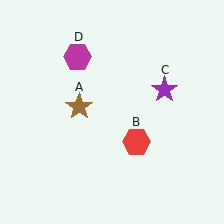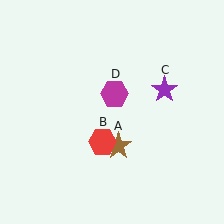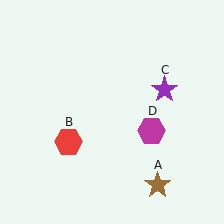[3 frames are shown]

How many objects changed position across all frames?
3 objects changed position: brown star (object A), red hexagon (object B), magenta hexagon (object D).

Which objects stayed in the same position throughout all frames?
Purple star (object C) remained stationary.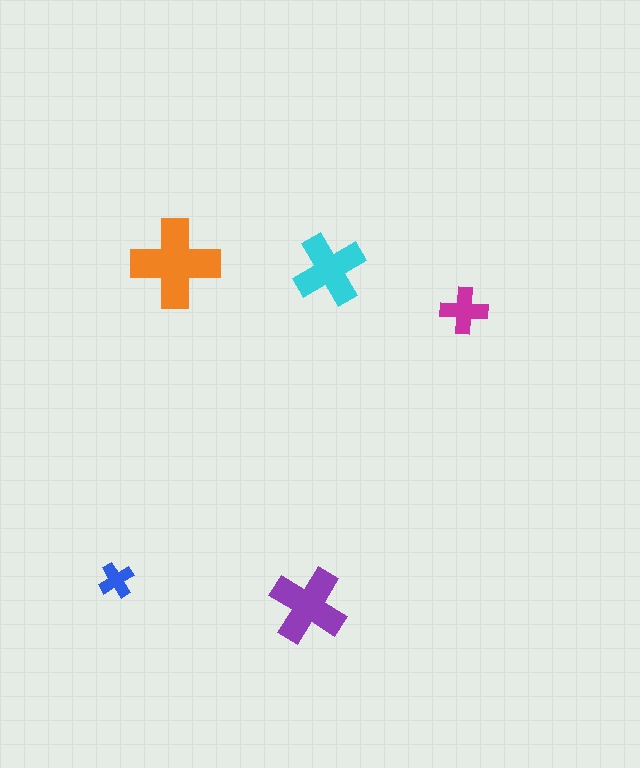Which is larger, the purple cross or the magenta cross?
The purple one.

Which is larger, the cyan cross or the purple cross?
The purple one.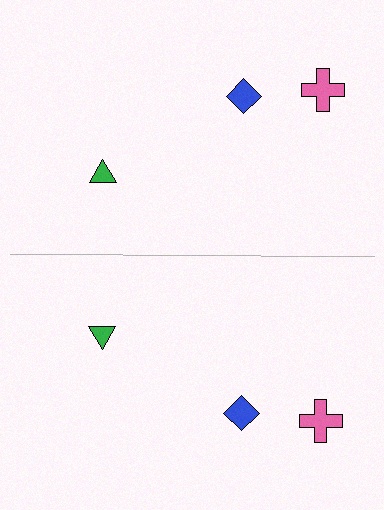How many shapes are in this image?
There are 6 shapes in this image.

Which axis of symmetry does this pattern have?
The pattern has a horizontal axis of symmetry running through the center of the image.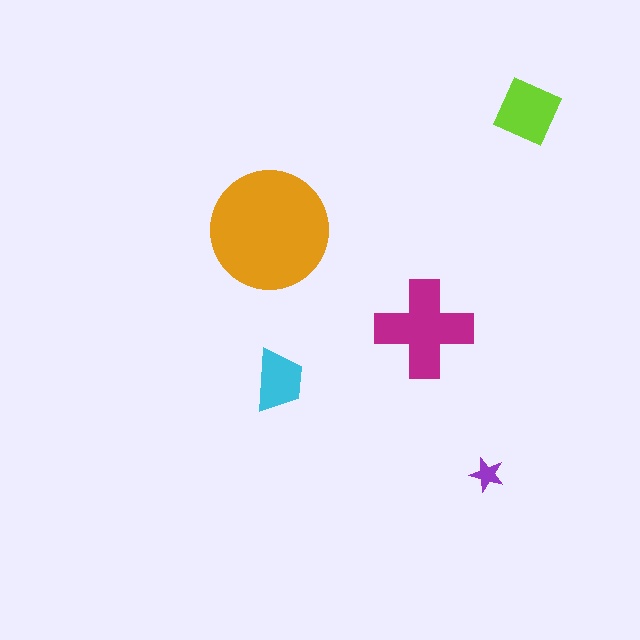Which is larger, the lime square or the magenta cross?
The magenta cross.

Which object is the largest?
The orange circle.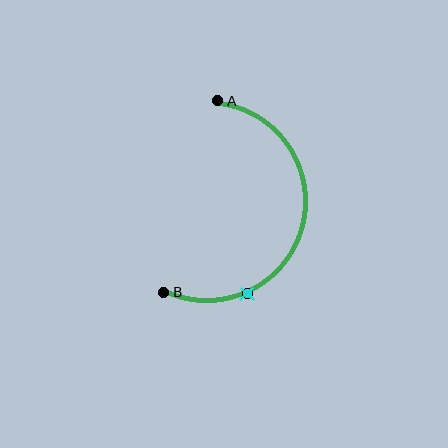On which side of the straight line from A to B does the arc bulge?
The arc bulges to the right of the straight line connecting A and B.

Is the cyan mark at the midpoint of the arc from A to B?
No. The cyan mark lies on the arc but is closer to endpoint B. The arc midpoint would be at the point on the curve equidistant along the arc from both A and B.